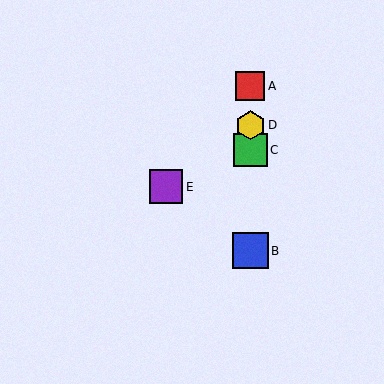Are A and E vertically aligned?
No, A is at x≈250 and E is at x≈166.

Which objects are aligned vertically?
Objects A, B, C, D are aligned vertically.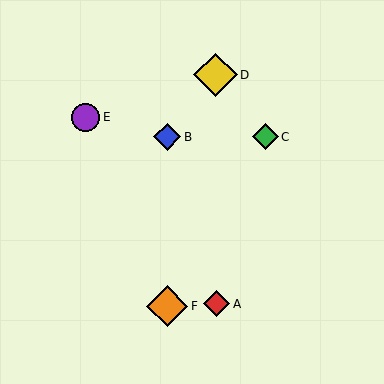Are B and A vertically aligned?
No, B is at x≈167 and A is at x≈217.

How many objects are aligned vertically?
2 objects (B, F) are aligned vertically.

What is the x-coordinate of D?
Object D is at x≈215.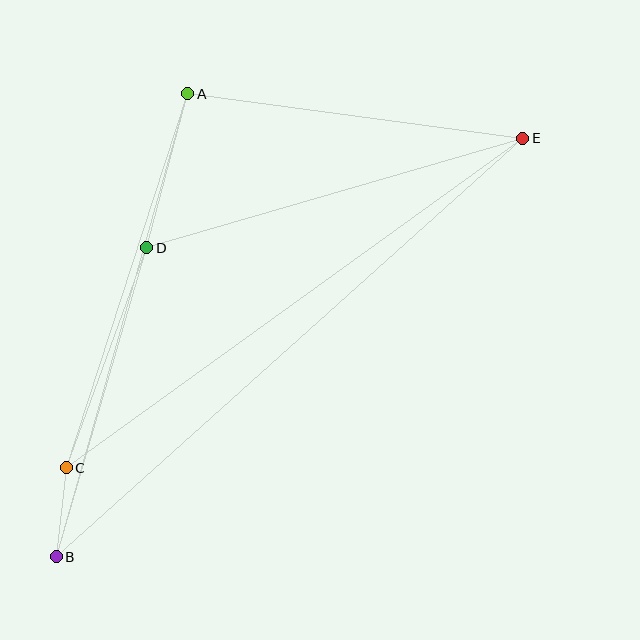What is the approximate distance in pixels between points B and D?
The distance between B and D is approximately 322 pixels.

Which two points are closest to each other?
Points B and C are closest to each other.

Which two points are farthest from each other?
Points B and E are farthest from each other.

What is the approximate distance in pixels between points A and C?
The distance between A and C is approximately 393 pixels.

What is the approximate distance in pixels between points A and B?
The distance between A and B is approximately 481 pixels.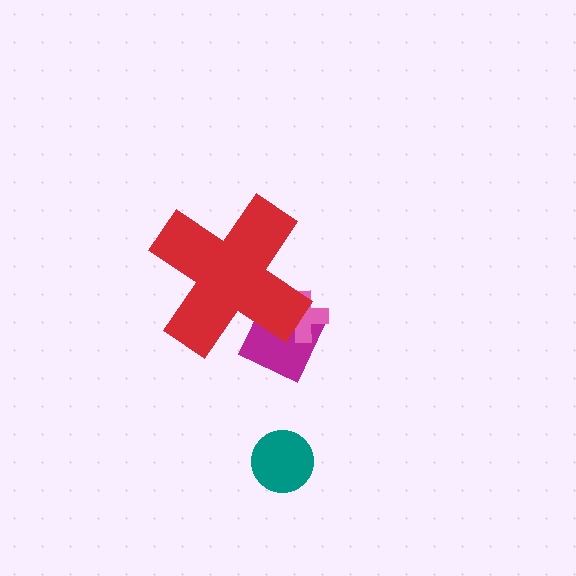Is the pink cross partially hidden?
Yes, the pink cross is partially hidden behind the red cross.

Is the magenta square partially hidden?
Yes, the magenta square is partially hidden behind the red cross.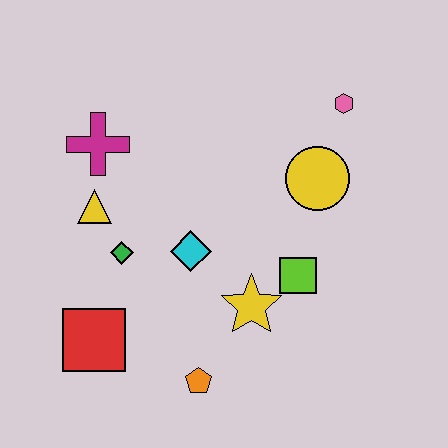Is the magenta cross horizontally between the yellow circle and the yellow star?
No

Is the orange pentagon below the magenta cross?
Yes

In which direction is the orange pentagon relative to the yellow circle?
The orange pentagon is below the yellow circle.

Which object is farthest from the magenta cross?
The orange pentagon is farthest from the magenta cross.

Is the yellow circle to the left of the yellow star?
No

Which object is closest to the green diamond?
The yellow triangle is closest to the green diamond.